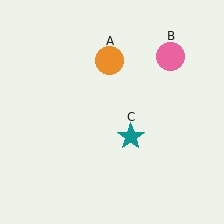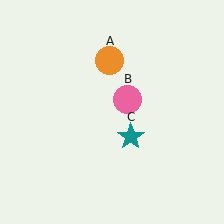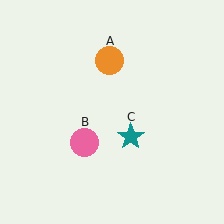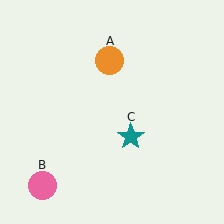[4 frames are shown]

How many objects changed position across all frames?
1 object changed position: pink circle (object B).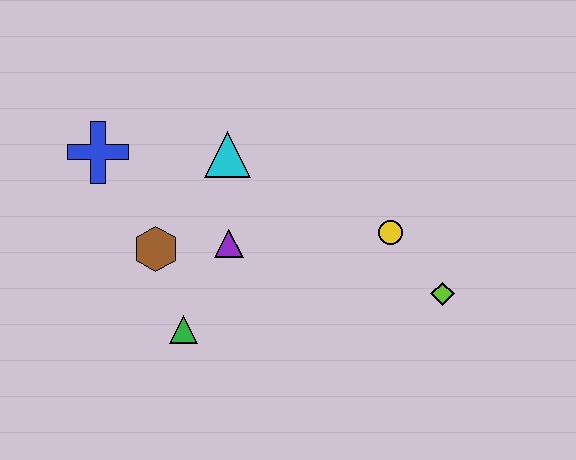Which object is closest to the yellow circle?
The lime diamond is closest to the yellow circle.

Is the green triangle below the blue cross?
Yes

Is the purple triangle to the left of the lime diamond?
Yes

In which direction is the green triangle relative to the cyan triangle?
The green triangle is below the cyan triangle.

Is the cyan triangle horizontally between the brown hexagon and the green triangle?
No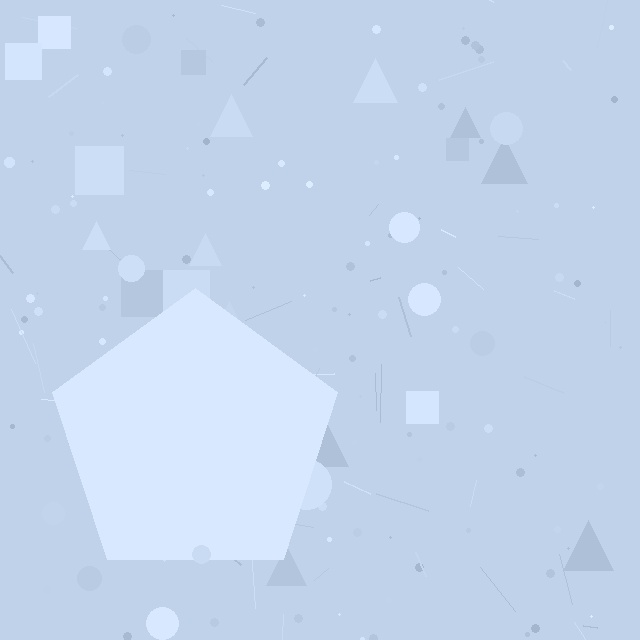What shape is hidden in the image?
A pentagon is hidden in the image.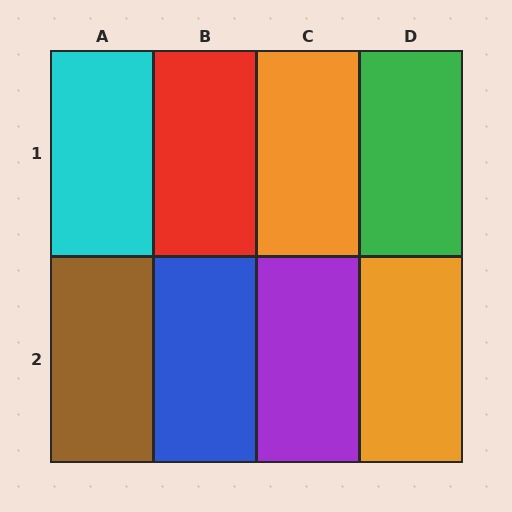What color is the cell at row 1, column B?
Red.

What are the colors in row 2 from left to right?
Brown, blue, purple, orange.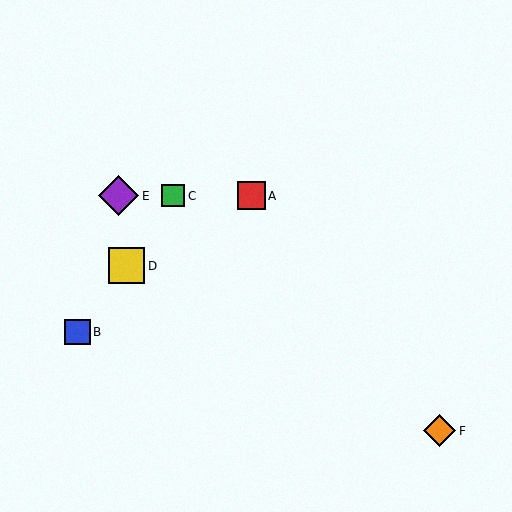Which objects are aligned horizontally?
Objects A, C, E are aligned horizontally.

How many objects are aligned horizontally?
3 objects (A, C, E) are aligned horizontally.